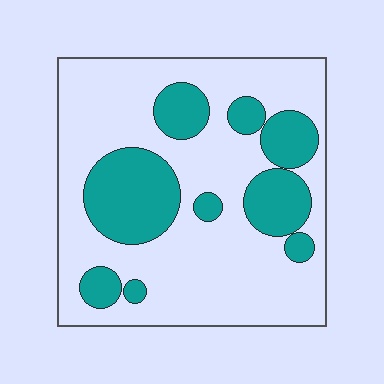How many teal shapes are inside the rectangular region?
9.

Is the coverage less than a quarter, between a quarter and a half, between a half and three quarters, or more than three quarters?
Between a quarter and a half.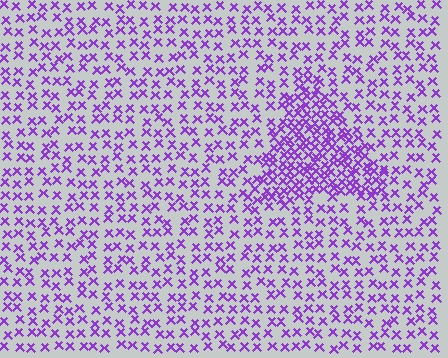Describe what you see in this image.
The image contains small purple elements arranged at two different densities. A triangle-shaped region is visible where the elements are more densely packed than the surrounding area.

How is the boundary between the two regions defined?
The boundary is defined by a change in element density (approximately 2.2x ratio). All elements are the same color, size, and shape.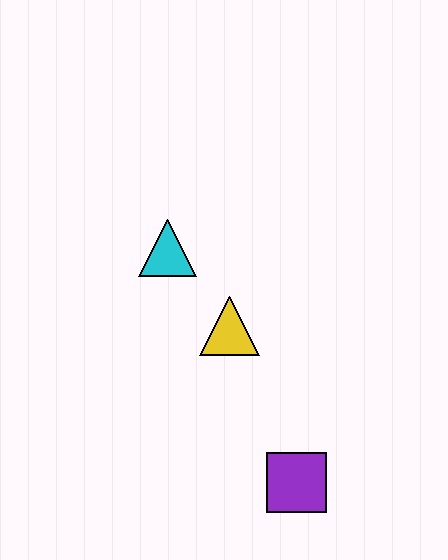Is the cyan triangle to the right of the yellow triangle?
No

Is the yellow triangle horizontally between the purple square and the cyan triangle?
Yes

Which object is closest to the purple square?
The yellow triangle is closest to the purple square.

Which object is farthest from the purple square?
The cyan triangle is farthest from the purple square.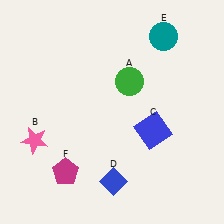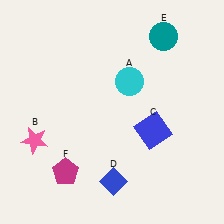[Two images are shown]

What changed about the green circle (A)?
In Image 1, A is green. In Image 2, it changed to cyan.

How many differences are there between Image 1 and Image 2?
There is 1 difference between the two images.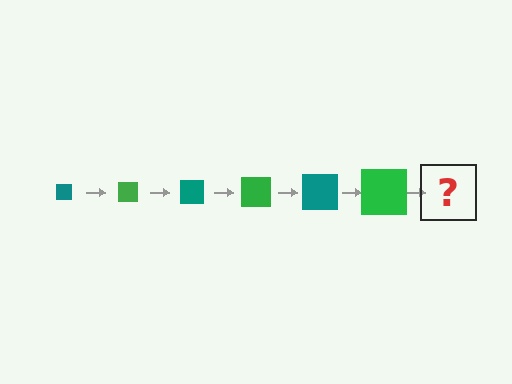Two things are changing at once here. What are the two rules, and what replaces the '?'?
The two rules are that the square grows larger each step and the color cycles through teal and green. The '?' should be a teal square, larger than the previous one.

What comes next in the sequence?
The next element should be a teal square, larger than the previous one.